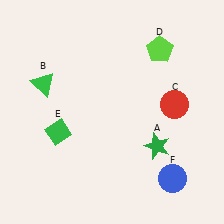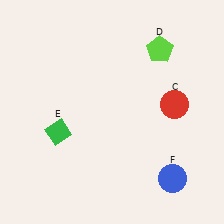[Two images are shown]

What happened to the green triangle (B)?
The green triangle (B) was removed in Image 2. It was in the top-left area of Image 1.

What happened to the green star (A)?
The green star (A) was removed in Image 2. It was in the bottom-right area of Image 1.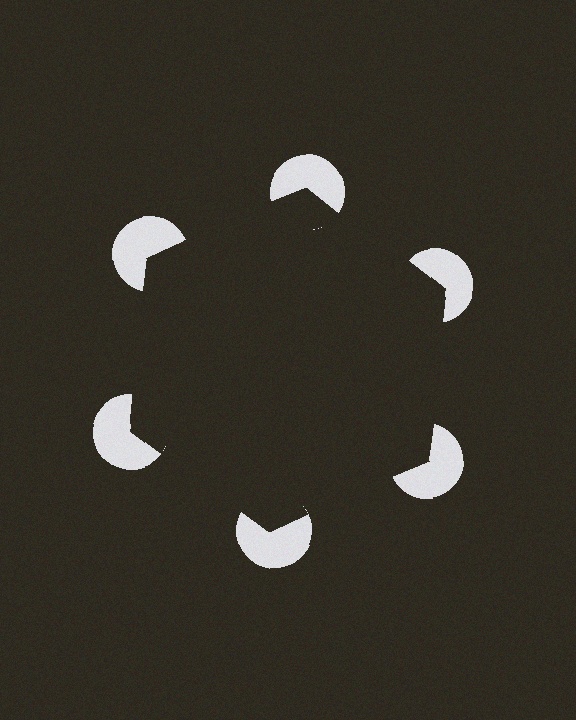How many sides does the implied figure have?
6 sides.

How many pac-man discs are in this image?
There are 6 — one at each vertex of the illusory hexagon.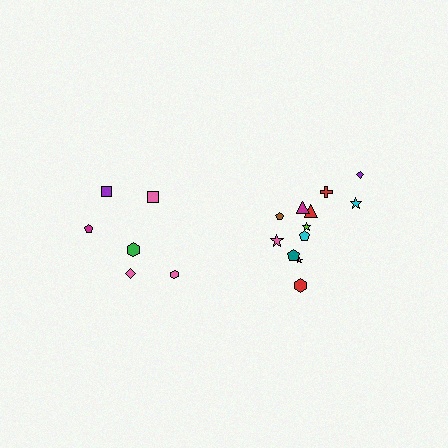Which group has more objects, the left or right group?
The right group.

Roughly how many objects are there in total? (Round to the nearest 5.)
Roughly 20 objects in total.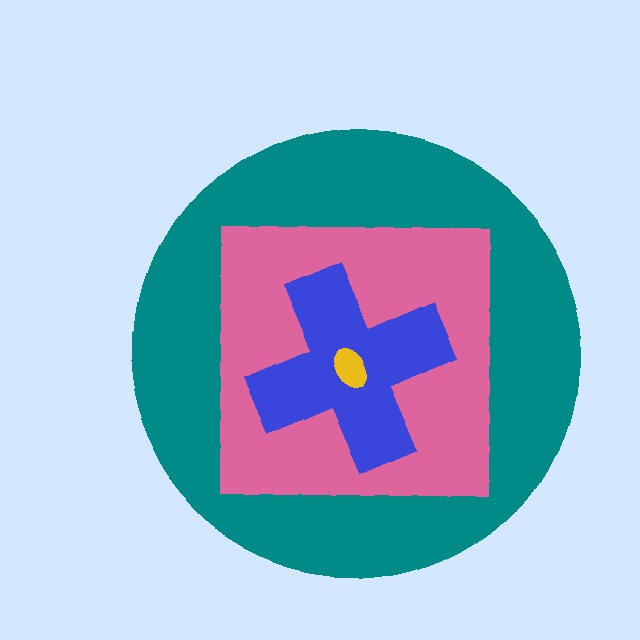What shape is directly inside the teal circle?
The pink square.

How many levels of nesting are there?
4.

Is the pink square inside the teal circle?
Yes.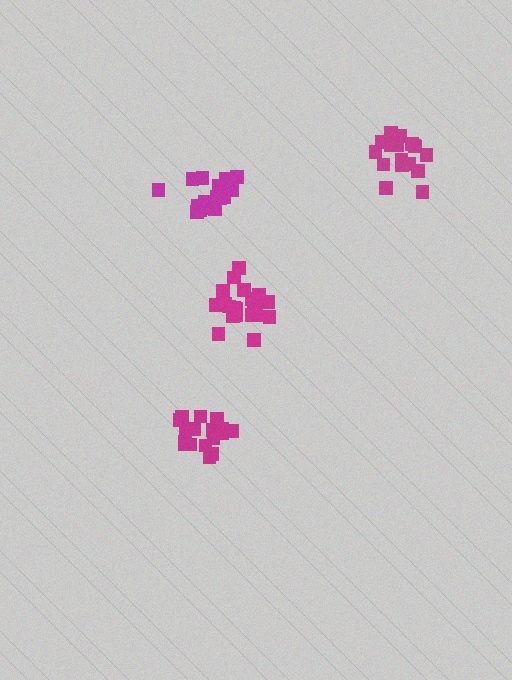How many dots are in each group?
Group 1: 19 dots, Group 2: 21 dots, Group 3: 18 dots, Group 4: 17 dots (75 total).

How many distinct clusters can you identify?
There are 4 distinct clusters.